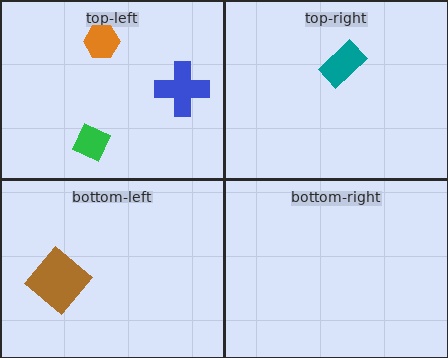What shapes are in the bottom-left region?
The brown diamond.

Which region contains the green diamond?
The top-left region.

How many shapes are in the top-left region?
3.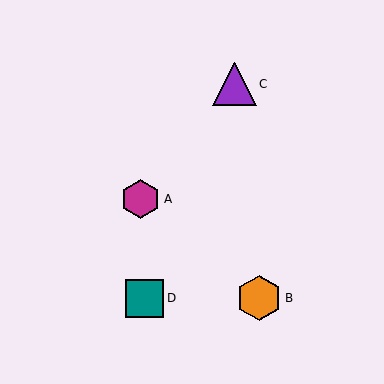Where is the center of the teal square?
The center of the teal square is at (145, 298).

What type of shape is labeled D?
Shape D is a teal square.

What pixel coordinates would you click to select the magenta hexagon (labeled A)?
Click at (141, 199) to select the magenta hexagon A.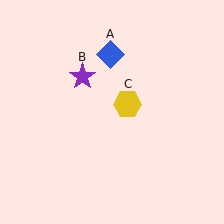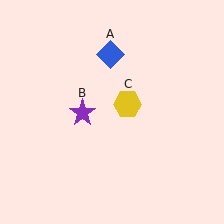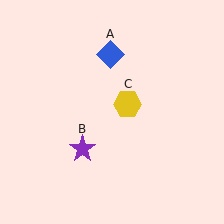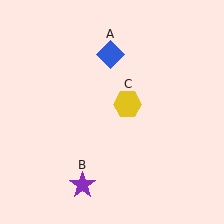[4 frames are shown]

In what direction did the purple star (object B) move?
The purple star (object B) moved down.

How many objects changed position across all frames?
1 object changed position: purple star (object B).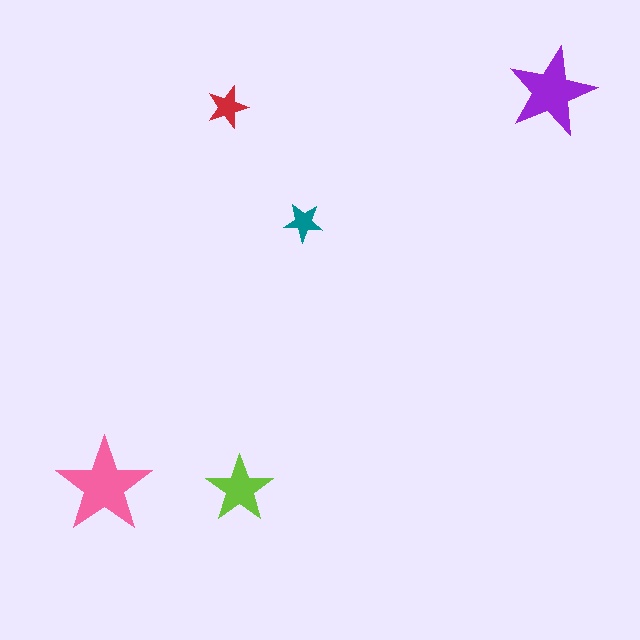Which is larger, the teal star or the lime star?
The lime one.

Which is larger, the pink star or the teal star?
The pink one.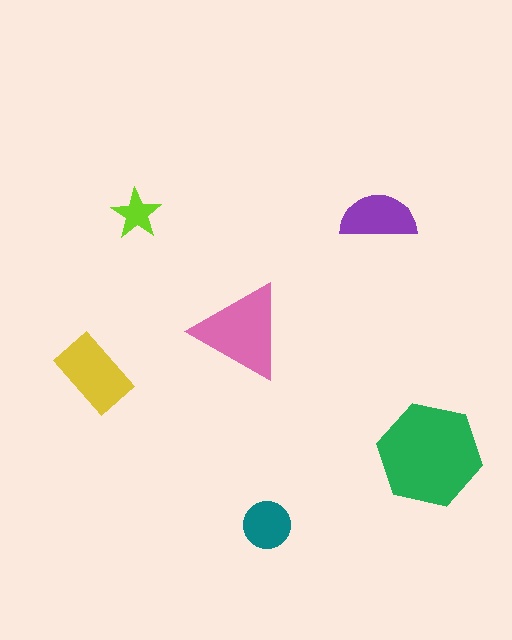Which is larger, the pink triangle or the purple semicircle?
The pink triangle.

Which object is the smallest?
The lime star.